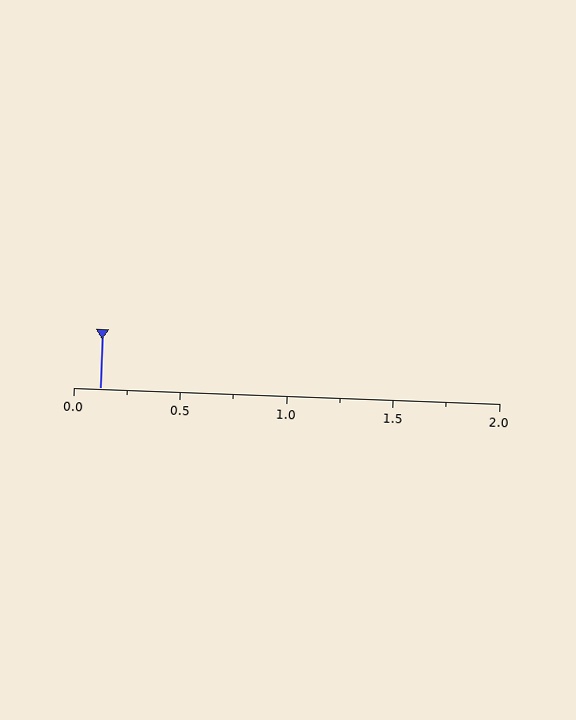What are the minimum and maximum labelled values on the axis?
The axis runs from 0.0 to 2.0.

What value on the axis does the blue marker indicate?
The marker indicates approximately 0.12.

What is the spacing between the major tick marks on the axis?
The major ticks are spaced 0.5 apart.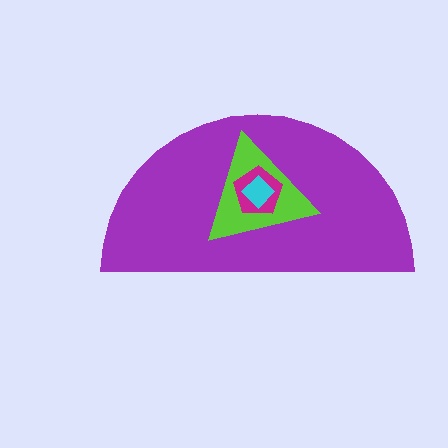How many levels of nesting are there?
4.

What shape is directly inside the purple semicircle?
The lime triangle.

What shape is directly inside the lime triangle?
The magenta pentagon.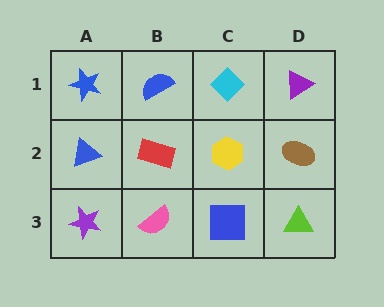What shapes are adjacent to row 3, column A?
A blue triangle (row 2, column A), a pink semicircle (row 3, column B).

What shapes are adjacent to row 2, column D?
A purple triangle (row 1, column D), a lime triangle (row 3, column D), a yellow hexagon (row 2, column C).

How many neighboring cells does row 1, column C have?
3.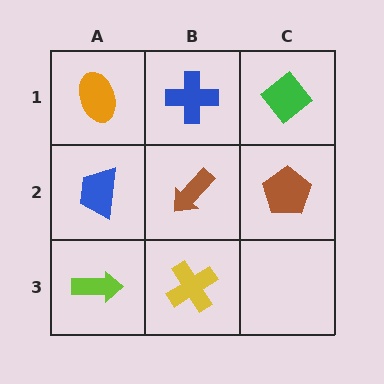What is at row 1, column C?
A green diamond.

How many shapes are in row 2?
3 shapes.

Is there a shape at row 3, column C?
No, that cell is empty.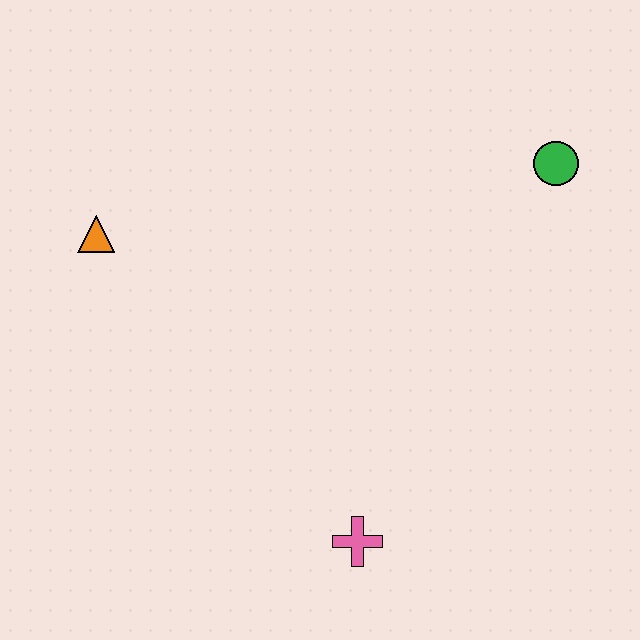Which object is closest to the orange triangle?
The pink cross is closest to the orange triangle.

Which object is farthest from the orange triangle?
The green circle is farthest from the orange triangle.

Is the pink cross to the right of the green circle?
No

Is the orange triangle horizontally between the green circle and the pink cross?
No